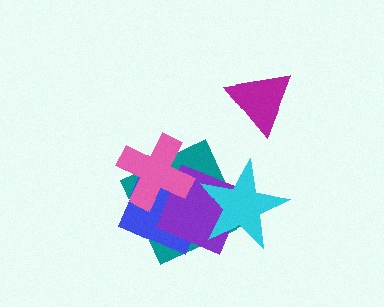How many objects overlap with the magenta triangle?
0 objects overlap with the magenta triangle.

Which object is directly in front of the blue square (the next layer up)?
The purple square is directly in front of the blue square.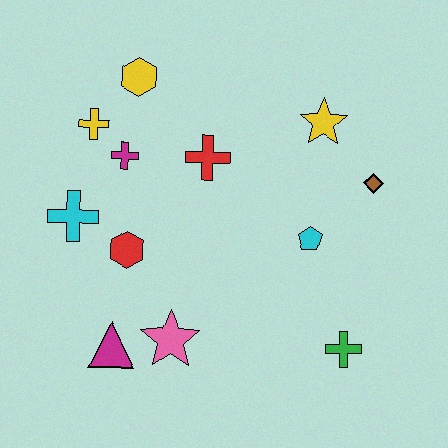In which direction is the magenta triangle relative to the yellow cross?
The magenta triangle is below the yellow cross.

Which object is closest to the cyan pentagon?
The brown diamond is closest to the cyan pentagon.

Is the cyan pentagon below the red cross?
Yes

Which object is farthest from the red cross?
The green cross is farthest from the red cross.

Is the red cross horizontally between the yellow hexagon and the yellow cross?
No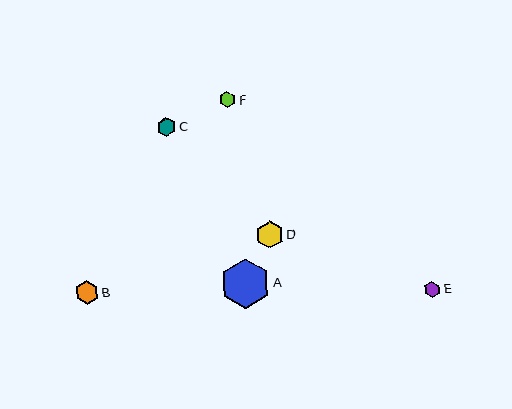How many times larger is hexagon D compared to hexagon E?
Hexagon D is approximately 1.6 times the size of hexagon E.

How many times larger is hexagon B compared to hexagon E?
Hexagon B is approximately 1.4 times the size of hexagon E.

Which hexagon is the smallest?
Hexagon F is the smallest with a size of approximately 16 pixels.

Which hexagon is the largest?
Hexagon A is the largest with a size of approximately 50 pixels.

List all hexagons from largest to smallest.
From largest to smallest: A, D, B, C, E, F.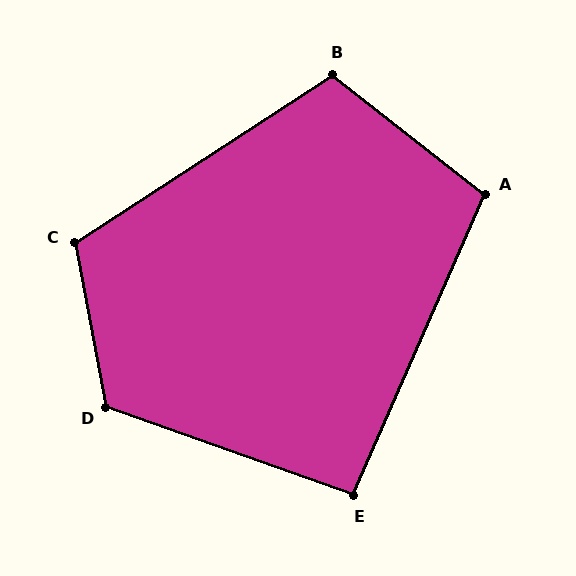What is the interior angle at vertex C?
Approximately 112 degrees (obtuse).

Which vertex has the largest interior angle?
D, at approximately 120 degrees.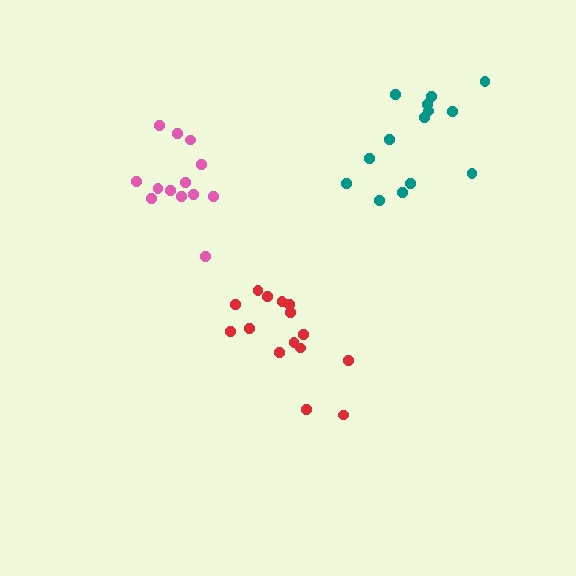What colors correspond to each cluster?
The clusters are colored: pink, teal, red.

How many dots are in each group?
Group 1: 13 dots, Group 2: 14 dots, Group 3: 15 dots (42 total).